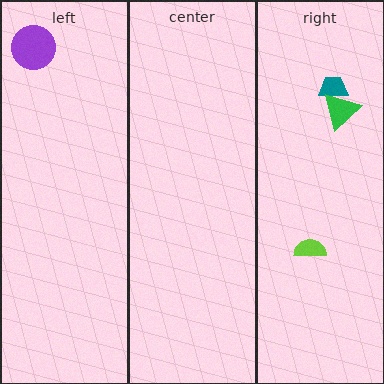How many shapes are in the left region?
1.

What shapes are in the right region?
The teal trapezoid, the lime semicircle, the green triangle.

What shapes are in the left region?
The purple circle.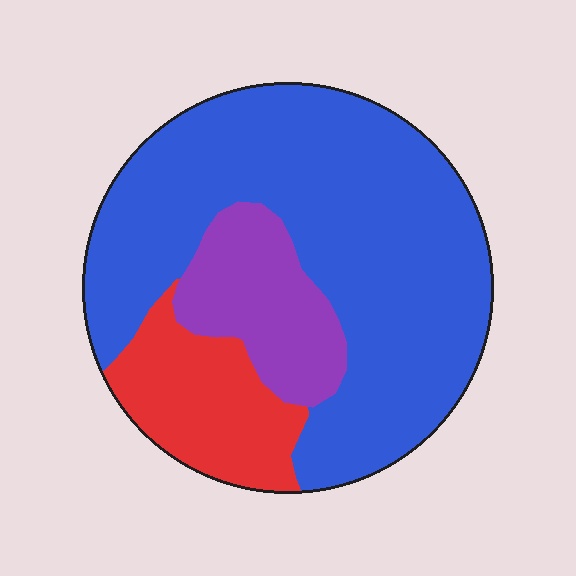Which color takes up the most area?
Blue, at roughly 65%.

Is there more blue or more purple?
Blue.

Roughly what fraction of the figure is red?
Red takes up about one sixth (1/6) of the figure.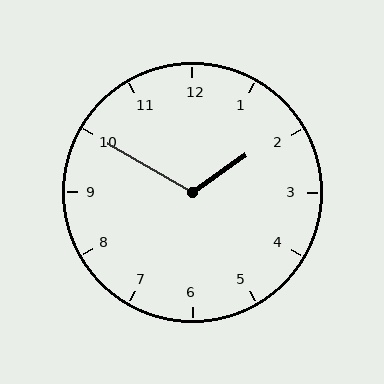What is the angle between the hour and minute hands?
Approximately 115 degrees.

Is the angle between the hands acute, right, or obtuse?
It is obtuse.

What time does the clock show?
1:50.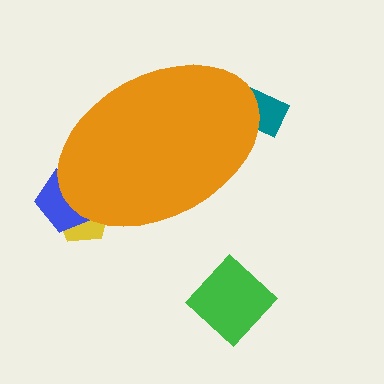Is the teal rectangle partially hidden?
Yes, the teal rectangle is partially hidden behind the orange ellipse.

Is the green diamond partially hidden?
No, the green diamond is fully visible.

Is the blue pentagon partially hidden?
Yes, the blue pentagon is partially hidden behind the orange ellipse.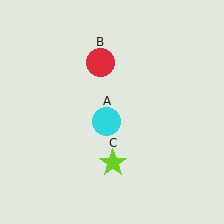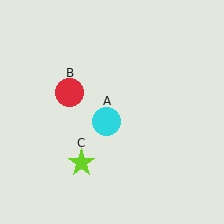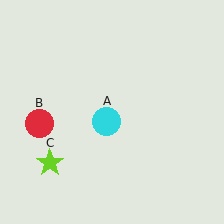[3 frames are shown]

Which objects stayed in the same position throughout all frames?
Cyan circle (object A) remained stationary.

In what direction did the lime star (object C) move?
The lime star (object C) moved left.